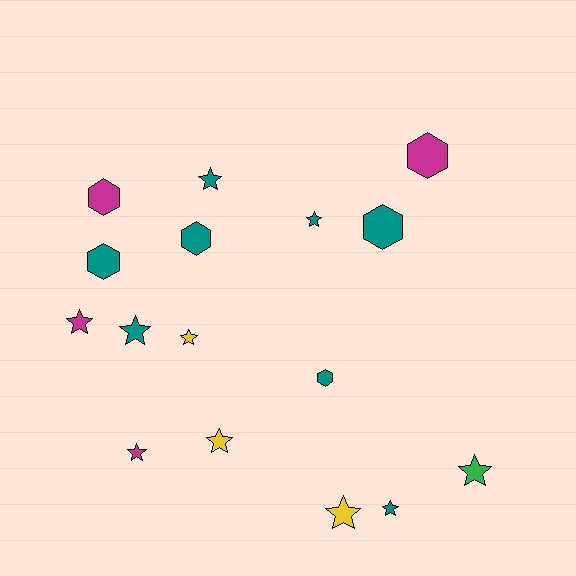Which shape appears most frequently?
Star, with 10 objects.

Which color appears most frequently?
Teal, with 8 objects.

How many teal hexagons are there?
There are 4 teal hexagons.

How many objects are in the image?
There are 16 objects.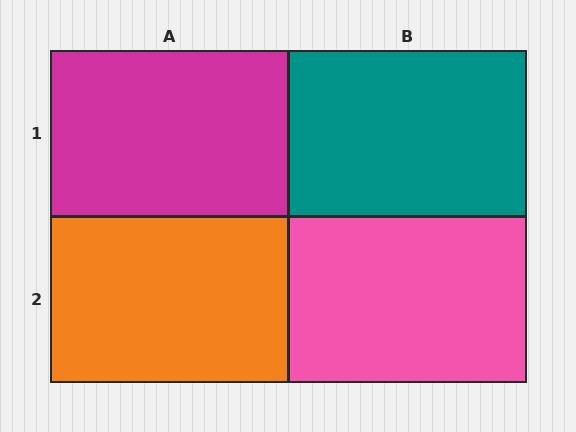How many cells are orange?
1 cell is orange.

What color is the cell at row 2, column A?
Orange.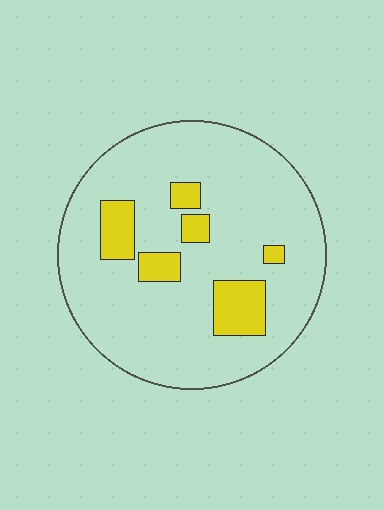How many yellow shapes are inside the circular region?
6.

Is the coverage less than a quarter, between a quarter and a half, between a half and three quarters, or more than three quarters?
Less than a quarter.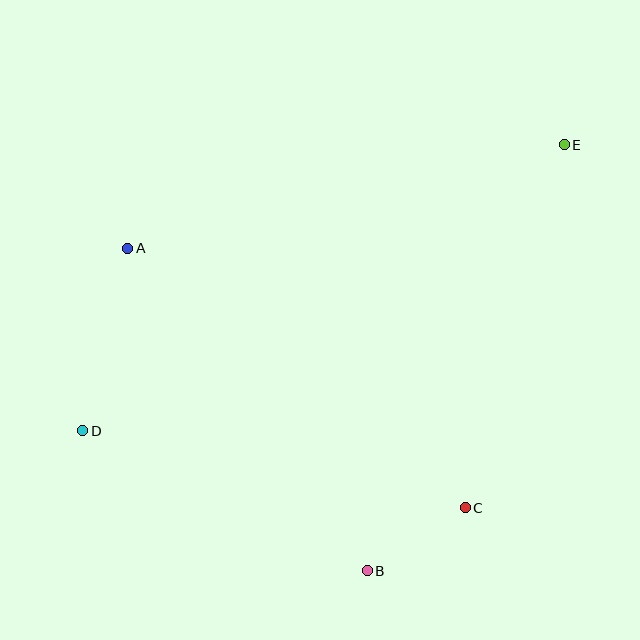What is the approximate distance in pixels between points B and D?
The distance between B and D is approximately 317 pixels.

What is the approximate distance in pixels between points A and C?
The distance between A and C is approximately 426 pixels.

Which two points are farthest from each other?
Points D and E are farthest from each other.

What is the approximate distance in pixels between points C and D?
The distance between C and D is approximately 390 pixels.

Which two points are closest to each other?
Points B and C are closest to each other.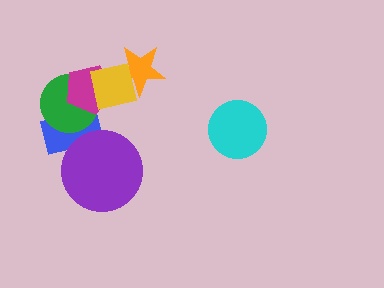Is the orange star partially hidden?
Yes, it is partially covered by another shape.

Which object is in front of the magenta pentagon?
The yellow square is in front of the magenta pentagon.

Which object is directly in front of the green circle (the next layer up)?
The magenta pentagon is directly in front of the green circle.